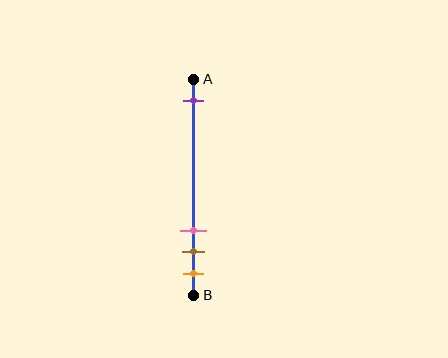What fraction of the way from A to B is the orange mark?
The orange mark is approximately 90% (0.9) of the way from A to B.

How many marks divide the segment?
There are 4 marks dividing the segment.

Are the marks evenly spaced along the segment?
No, the marks are not evenly spaced.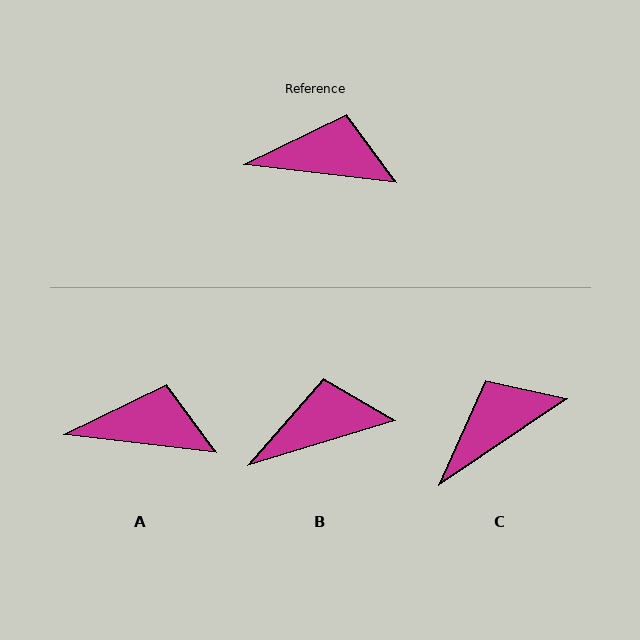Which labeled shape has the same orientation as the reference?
A.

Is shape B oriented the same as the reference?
No, it is off by about 23 degrees.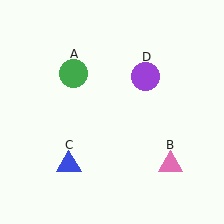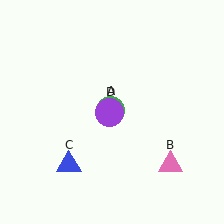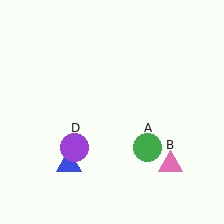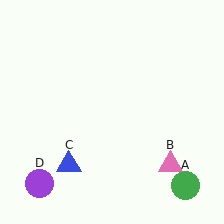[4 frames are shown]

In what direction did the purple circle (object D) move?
The purple circle (object D) moved down and to the left.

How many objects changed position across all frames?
2 objects changed position: green circle (object A), purple circle (object D).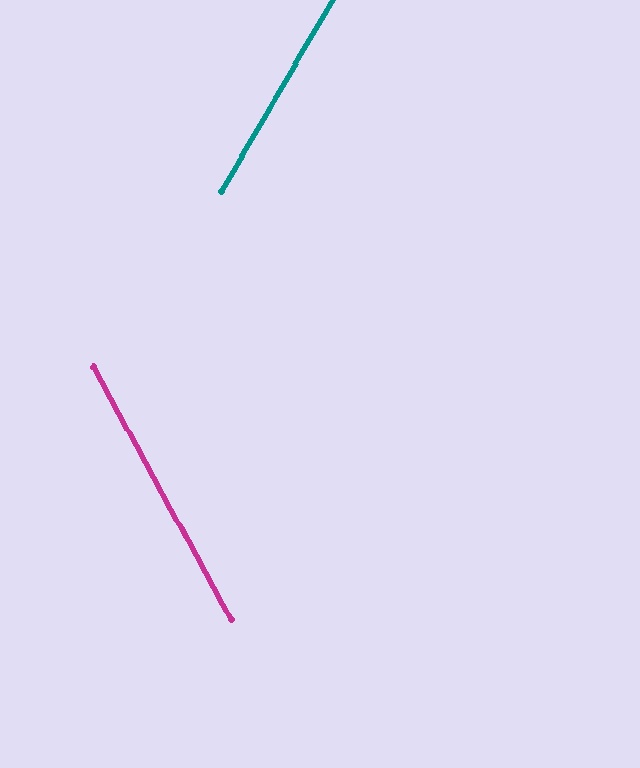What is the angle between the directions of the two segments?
Approximately 59 degrees.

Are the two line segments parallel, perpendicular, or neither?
Neither parallel nor perpendicular — they differ by about 59°.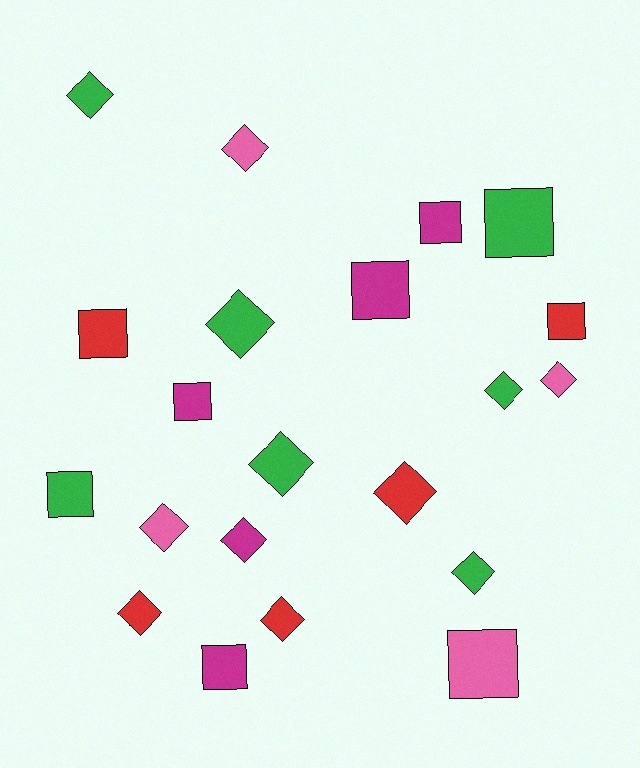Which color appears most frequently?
Green, with 7 objects.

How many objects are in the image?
There are 21 objects.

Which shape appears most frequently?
Diamond, with 12 objects.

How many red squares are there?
There are 2 red squares.